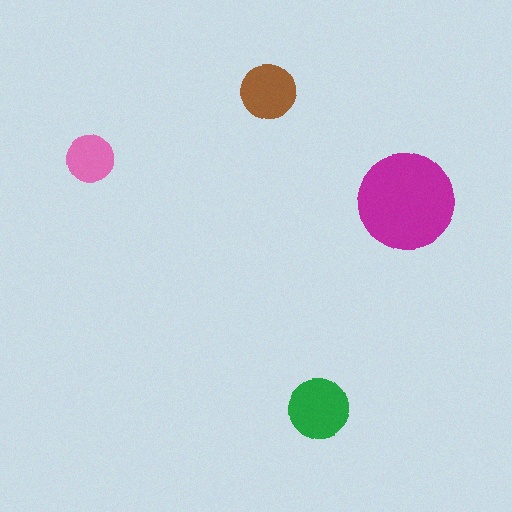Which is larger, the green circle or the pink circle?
The green one.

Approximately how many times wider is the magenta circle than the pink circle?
About 2 times wider.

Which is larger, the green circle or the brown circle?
The green one.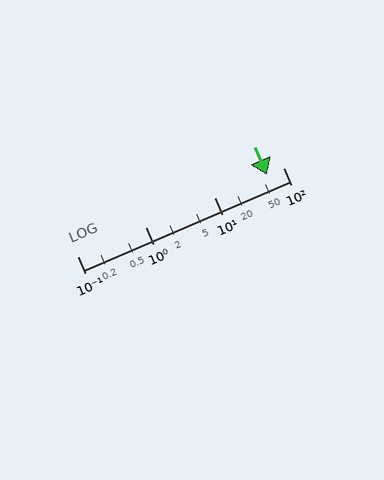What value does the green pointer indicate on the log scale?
The pointer indicates approximately 58.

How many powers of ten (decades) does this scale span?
The scale spans 3 decades, from 0.1 to 100.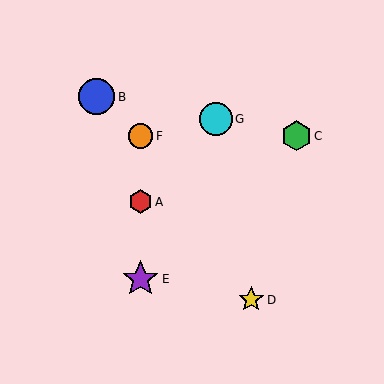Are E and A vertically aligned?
Yes, both are at x≈140.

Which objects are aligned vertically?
Objects A, E, F are aligned vertically.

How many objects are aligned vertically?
3 objects (A, E, F) are aligned vertically.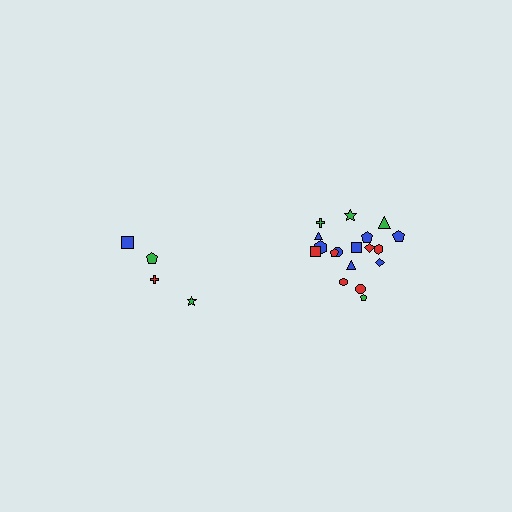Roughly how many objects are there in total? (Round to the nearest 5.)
Roughly 20 objects in total.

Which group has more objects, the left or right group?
The right group.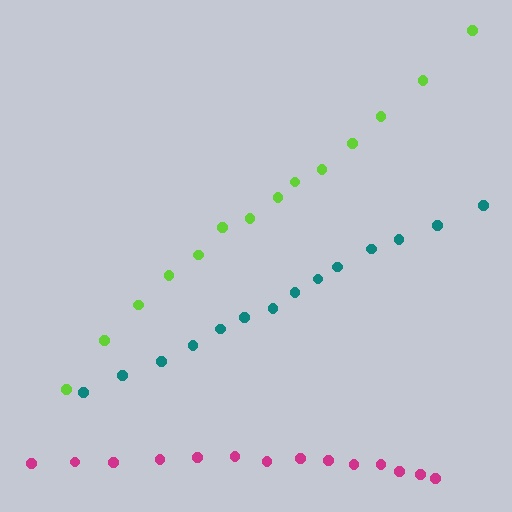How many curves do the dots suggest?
There are 3 distinct paths.